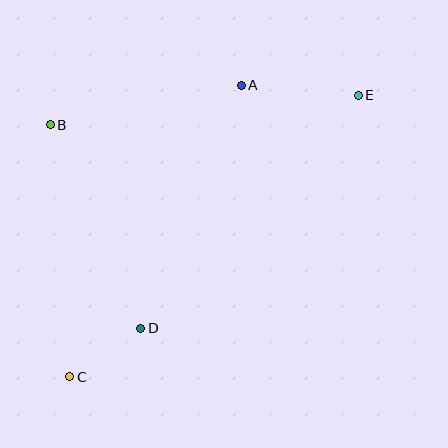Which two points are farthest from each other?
Points C and E are farthest from each other.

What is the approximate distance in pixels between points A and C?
The distance between A and C is approximately 339 pixels.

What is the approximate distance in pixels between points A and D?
The distance between A and D is approximately 263 pixels.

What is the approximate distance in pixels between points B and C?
The distance between B and C is approximately 253 pixels.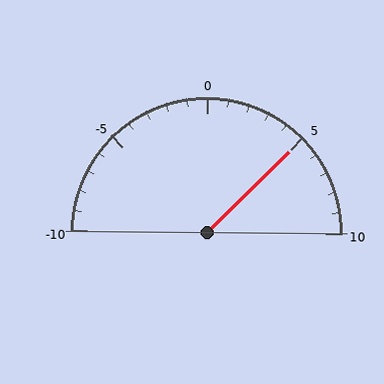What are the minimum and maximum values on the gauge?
The gauge ranges from -10 to 10.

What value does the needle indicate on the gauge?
The needle indicates approximately 5.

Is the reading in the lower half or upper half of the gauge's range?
The reading is in the upper half of the range (-10 to 10).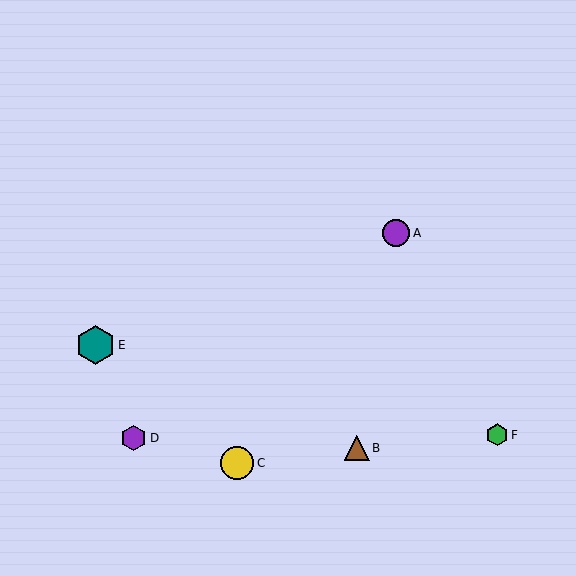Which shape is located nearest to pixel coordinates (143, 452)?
The purple hexagon (labeled D) at (134, 438) is nearest to that location.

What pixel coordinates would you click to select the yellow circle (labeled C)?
Click at (237, 463) to select the yellow circle C.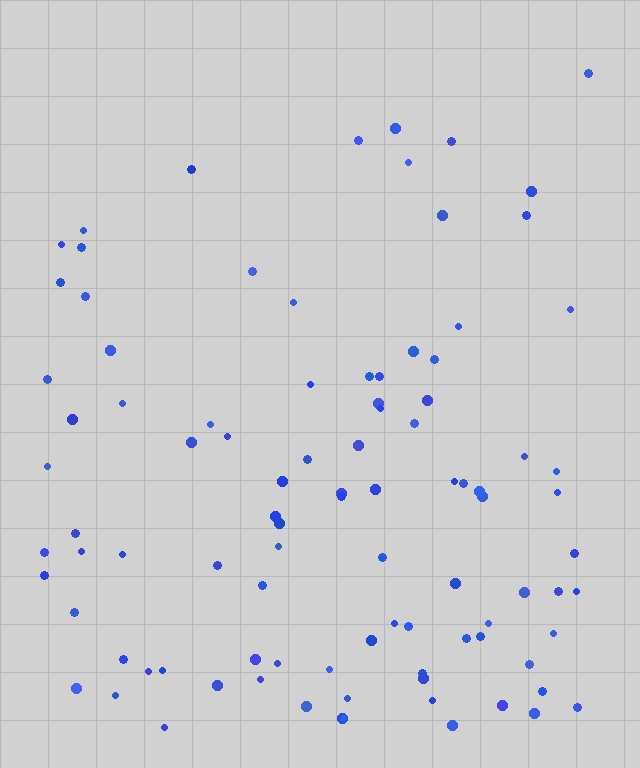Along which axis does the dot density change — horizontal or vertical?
Vertical.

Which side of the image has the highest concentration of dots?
The bottom.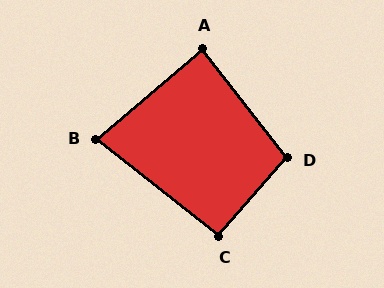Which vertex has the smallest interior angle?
B, at approximately 79 degrees.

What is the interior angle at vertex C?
Approximately 93 degrees (approximately right).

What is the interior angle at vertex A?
Approximately 87 degrees (approximately right).